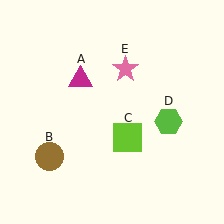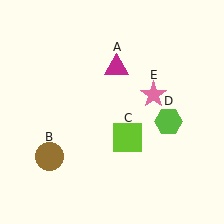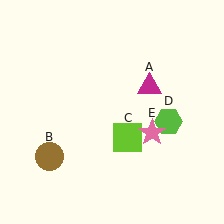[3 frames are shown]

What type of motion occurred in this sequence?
The magenta triangle (object A), pink star (object E) rotated clockwise around the center of the scene.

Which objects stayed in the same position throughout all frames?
Brown circle (object B) and lime square (object C) and lime hexagon (object D) remained stationary.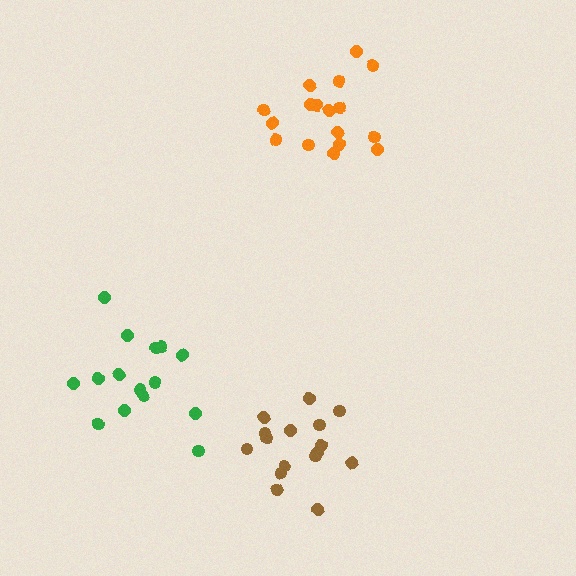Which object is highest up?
The orange cluster is topmost.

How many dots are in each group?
Group 1: 16 dots, Group 2: 15 dots, Group 3: 17 dots (48 total).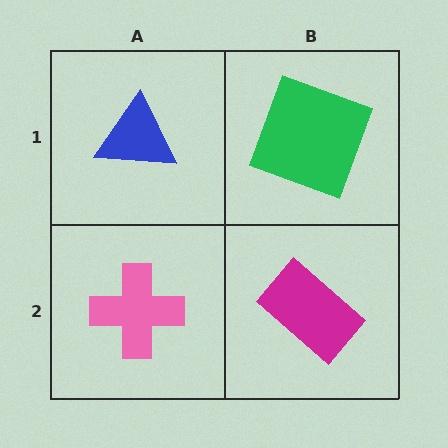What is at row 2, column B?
A magenta rectangle.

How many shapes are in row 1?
2 shapes.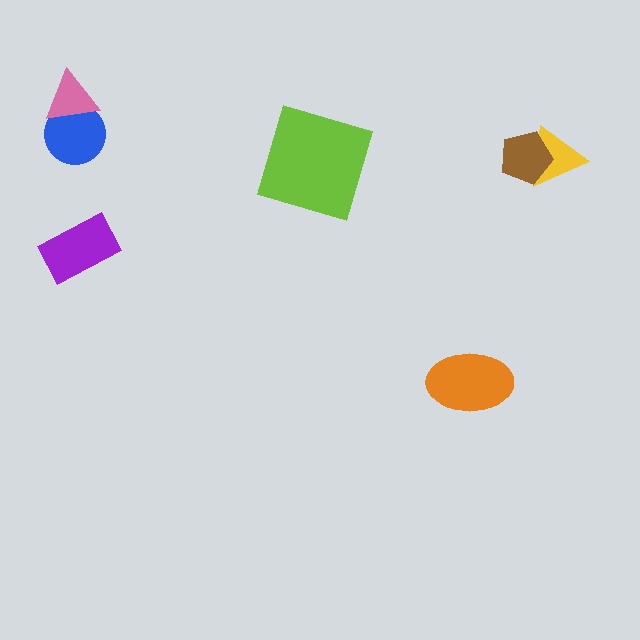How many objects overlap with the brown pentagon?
1 object overlaps with the brown pentagon.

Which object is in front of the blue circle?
The pink triangle is in front of the blue circle.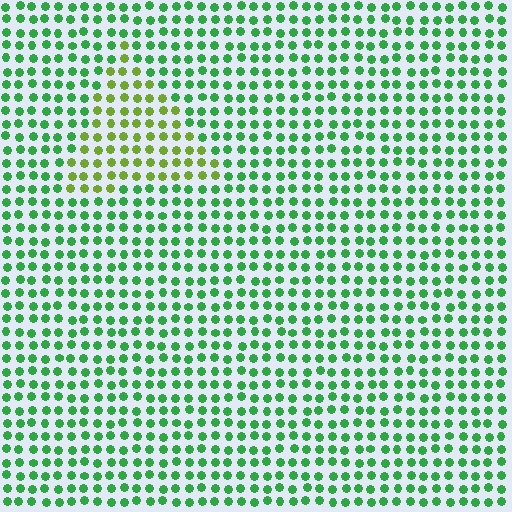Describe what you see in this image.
The image is filled with small green elements in a uniform arrangement. A triangle-shaped region is visible where the elements are tinted to a slightly different hue, forming a subtle color boundary.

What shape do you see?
I see a triangle.